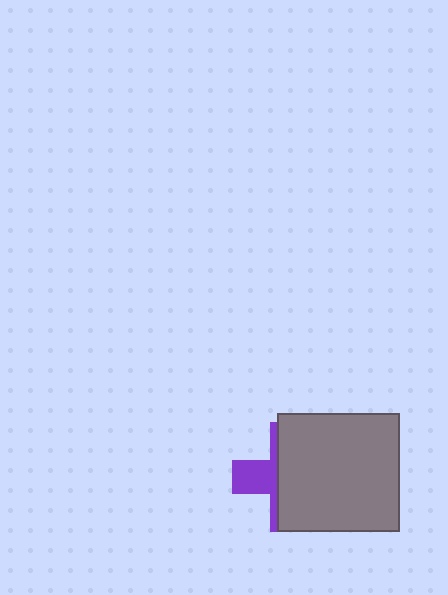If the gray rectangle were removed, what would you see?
You would see the complete purple cross.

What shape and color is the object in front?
The object in front is a gray rectangle.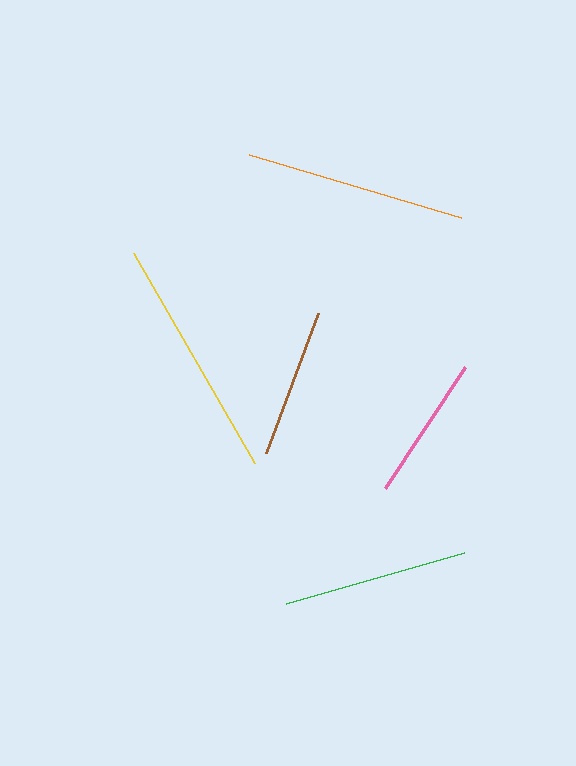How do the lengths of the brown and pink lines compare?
The brown and pink lines are approximately the same length.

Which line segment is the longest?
The yellow line is the longest at approximately 242 pixels.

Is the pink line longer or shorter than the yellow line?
The yellow line is longer than the pink line.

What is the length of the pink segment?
The pink segment is approximately 145 pixels long.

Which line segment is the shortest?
The pink line is the shortest at approximately 145 pixels.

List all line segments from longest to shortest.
From longest to shortest: yellow, orange, green, brown, pink.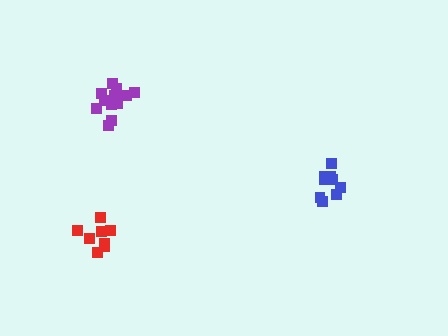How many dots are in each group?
Group 1: 9 dots, Group 2: 9 dots, Group 3: 13 dots (31 total).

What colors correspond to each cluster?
The clusters are colored: red, blue, purple.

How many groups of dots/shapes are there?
There are 3 groups.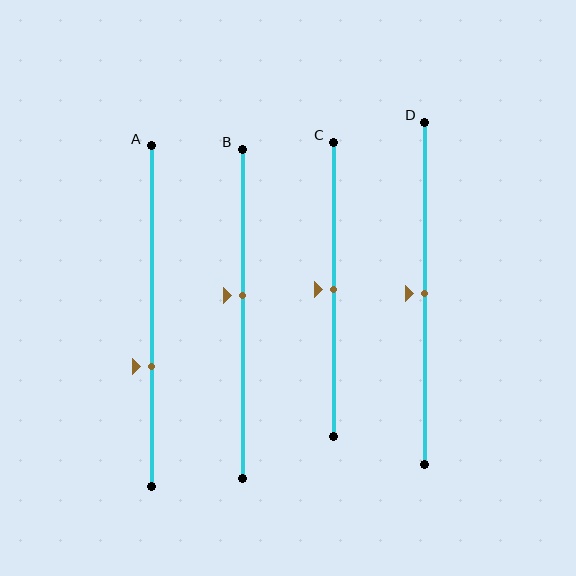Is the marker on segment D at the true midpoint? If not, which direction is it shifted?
Yes, the marker on segment D is at the true midpoint.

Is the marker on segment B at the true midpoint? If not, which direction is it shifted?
No, the marker on segment B is shifted upward by about 6% of the segment length.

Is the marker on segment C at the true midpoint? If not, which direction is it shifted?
Yes, the marker on segment C is at the true midpoint.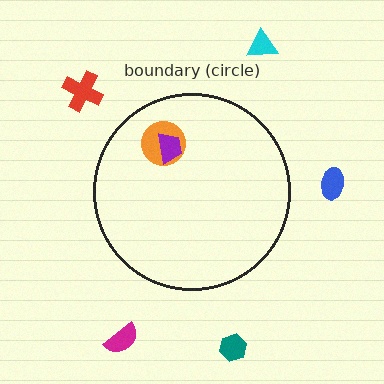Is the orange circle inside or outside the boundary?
Inside.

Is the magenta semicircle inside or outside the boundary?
Outside.